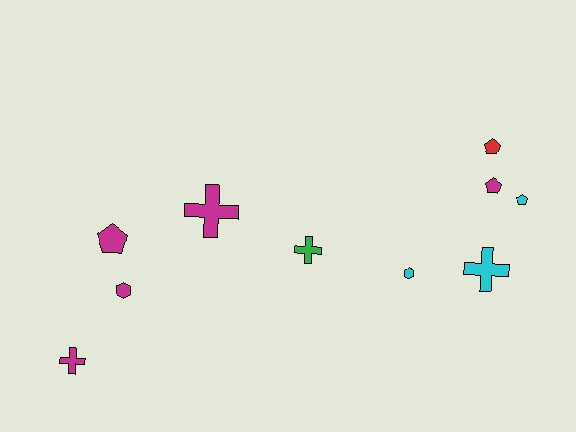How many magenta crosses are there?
There are 2 magenta crosses.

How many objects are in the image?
There are 10 objects.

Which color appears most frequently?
Magenta, with 5 objects.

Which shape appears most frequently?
Cross, with 4 objects.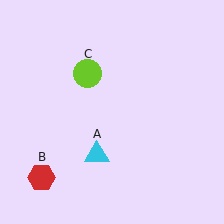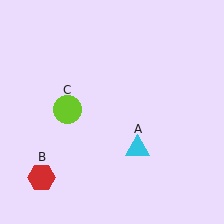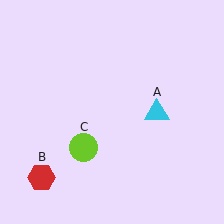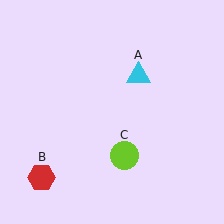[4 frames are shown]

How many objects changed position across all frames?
2 objects changed position: cyan triangle (object A), lime circle (object C).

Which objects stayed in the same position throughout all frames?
Red hexagon (object B) remained stationary.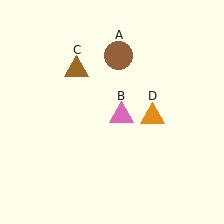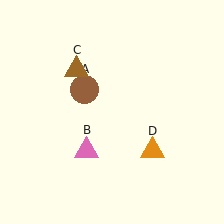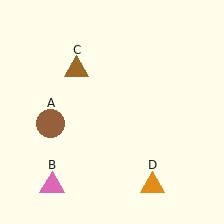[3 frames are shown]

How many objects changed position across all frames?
3 objects changed position: brown circle (object A), pink triangle (object B), orange triangle (object D).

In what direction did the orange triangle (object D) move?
The orange triangle (object D) moved down.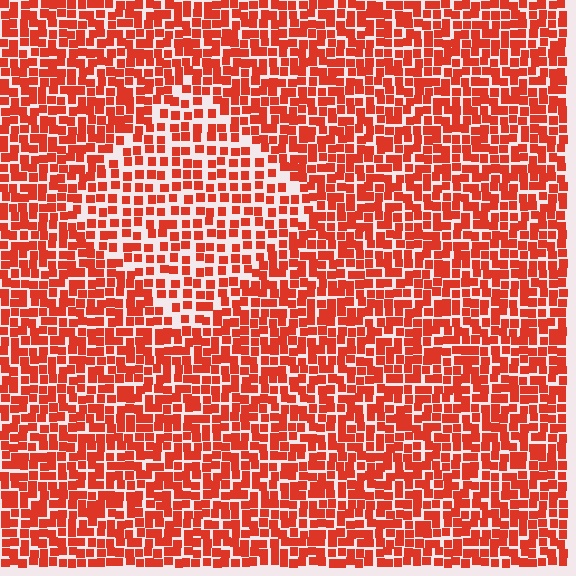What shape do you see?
I see a diamond.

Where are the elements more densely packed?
The elements are more densely packed outside the diamond boundary.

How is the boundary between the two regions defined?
The boundary is defined by a change in element density (approximately 1.6x ratio). All elements are the same color, size, and shape.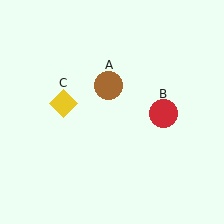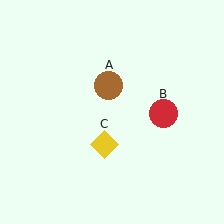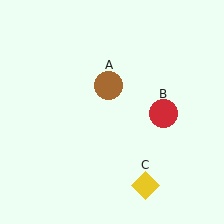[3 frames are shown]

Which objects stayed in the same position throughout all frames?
Brown circle (object A) and red circle (object B) remained stationary.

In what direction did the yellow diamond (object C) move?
The yellow diamond (object C) moved down and to the right.